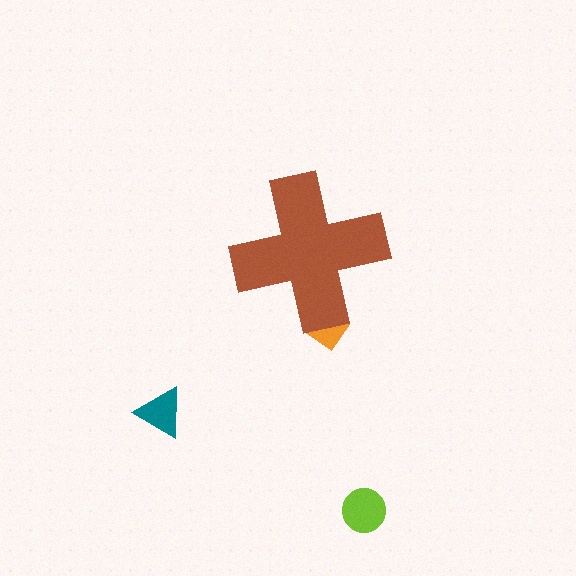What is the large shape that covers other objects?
A brown cross.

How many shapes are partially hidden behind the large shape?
1 shape is partially hidden.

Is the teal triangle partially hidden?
No, the teal triangle is fully visible.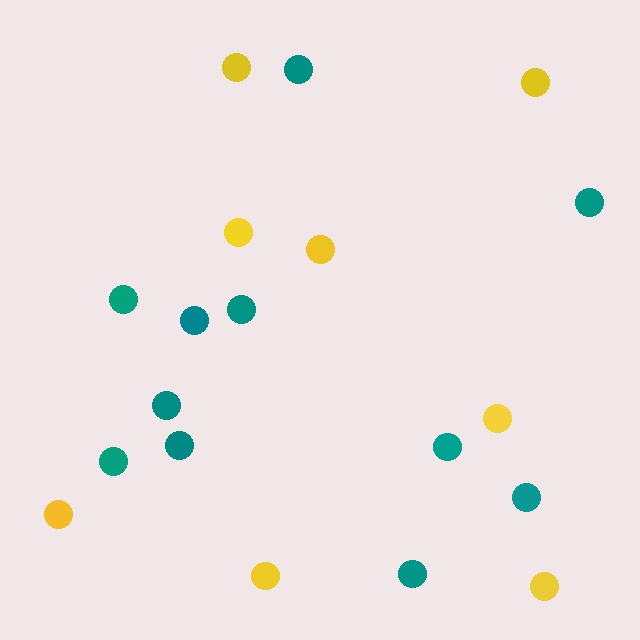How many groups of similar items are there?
There are 2 groups: one group of yellow circles (8) and one group of teal circles (11).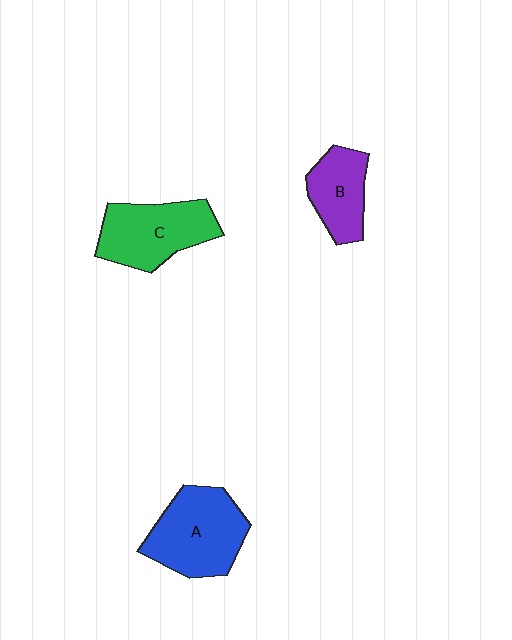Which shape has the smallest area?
Shape B (purple).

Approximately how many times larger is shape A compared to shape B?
Approximately 1.6 times.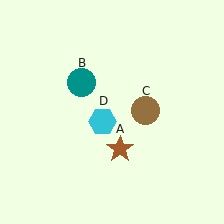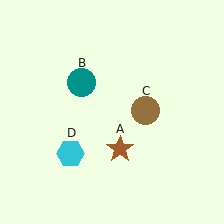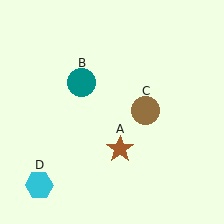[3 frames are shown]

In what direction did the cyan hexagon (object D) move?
The cyan hexagon (object D) moved down and to the left.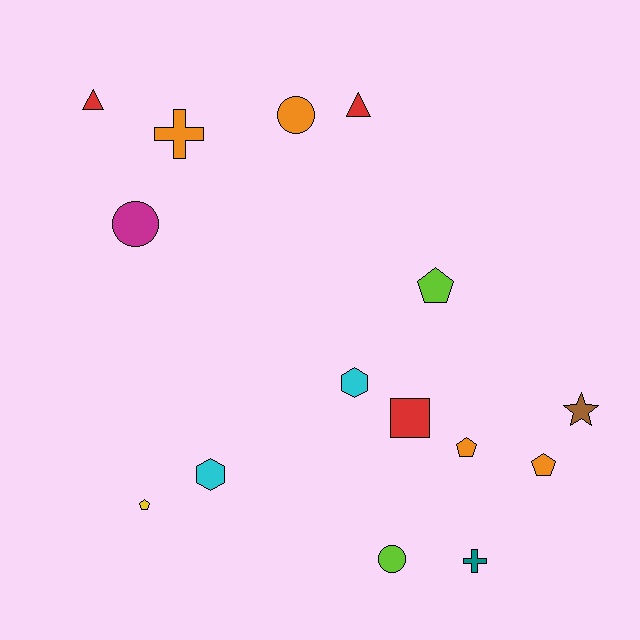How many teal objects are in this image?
There is 1 teal object.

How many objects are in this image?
There are 15 objects.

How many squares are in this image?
There is 1 square.